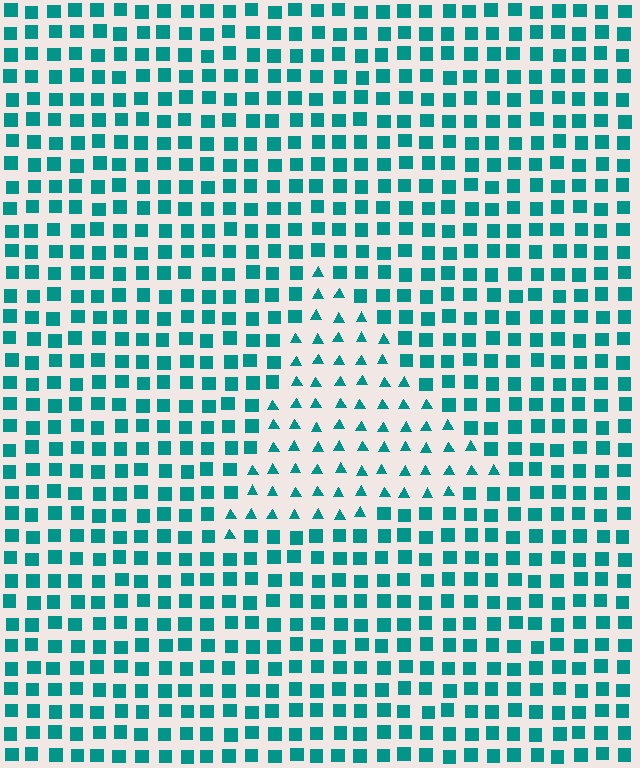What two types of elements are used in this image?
The image uses triangles inside the triangle region and squares outside it.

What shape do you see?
I see a triangle.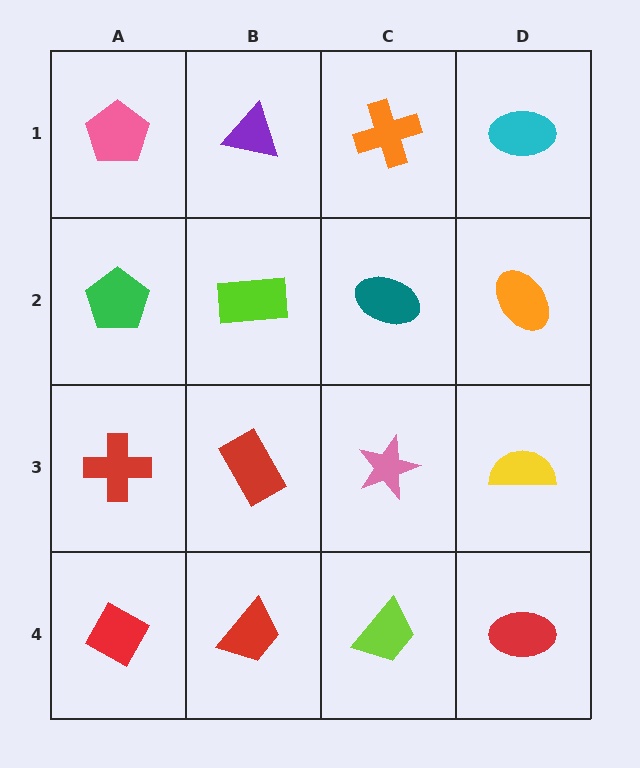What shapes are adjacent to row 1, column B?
A lime rectangle (row 2, column B), a pink pentagon (row 1, column A), an orange cross (row 1, column C).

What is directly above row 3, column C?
A teal ellipse.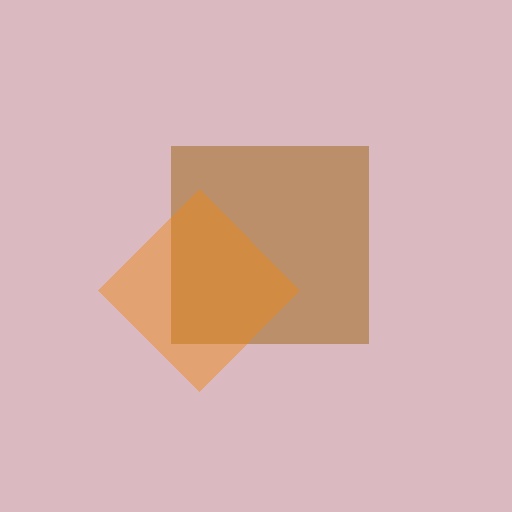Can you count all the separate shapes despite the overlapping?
Yes, there are 2 separate shapes.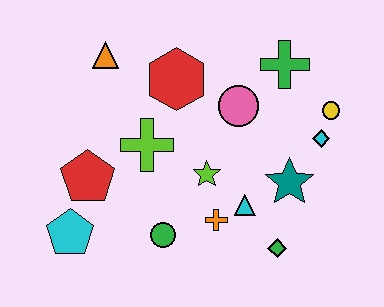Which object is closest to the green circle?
The orange cross is closest to the green circle.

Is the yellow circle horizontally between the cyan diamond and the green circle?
No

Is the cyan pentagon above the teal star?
No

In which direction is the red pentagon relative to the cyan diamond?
The red pentagon is to the left of the cyan diamond.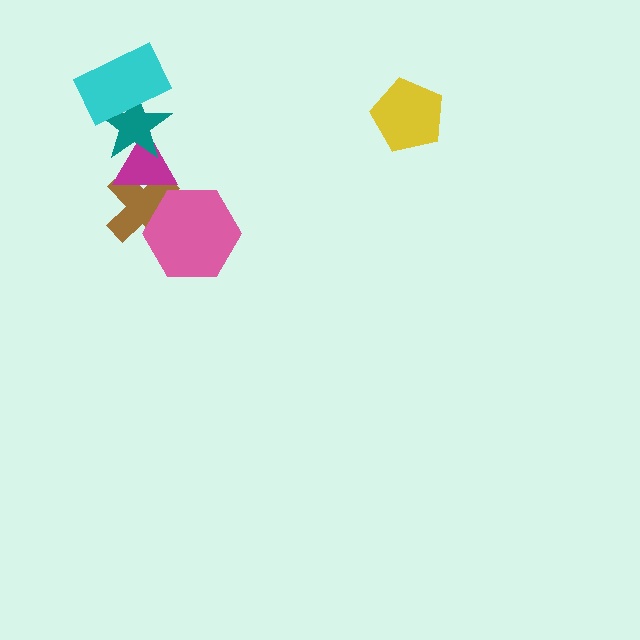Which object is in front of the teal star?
The cyan rectangle is in front of the teal star.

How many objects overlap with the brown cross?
2 objects overlap with the brown cross.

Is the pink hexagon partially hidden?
No, no other shape covers it.